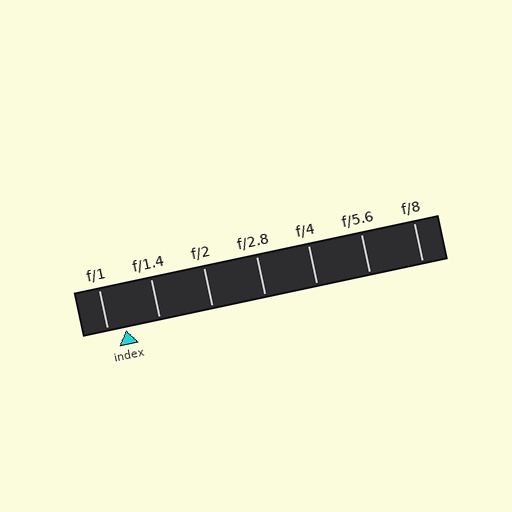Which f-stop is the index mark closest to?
The index mark is closest to f/1.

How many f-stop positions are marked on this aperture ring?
There are 7 f-stop positions marked.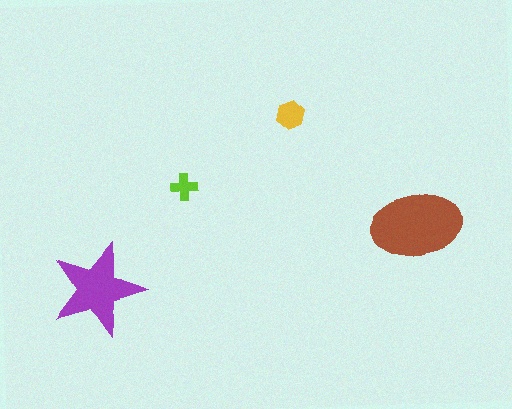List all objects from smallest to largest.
The lime cross, the yellow hexagon, the purple star, the brown ellipse.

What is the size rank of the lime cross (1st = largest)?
4th.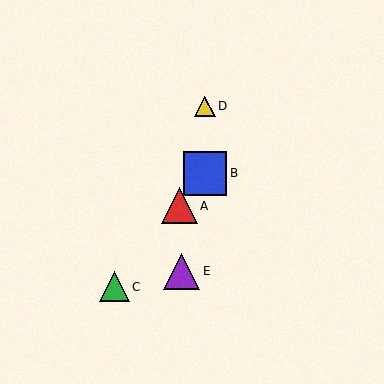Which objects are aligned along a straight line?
Objects A, B, C are aligned along a straight line.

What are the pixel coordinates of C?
Object C is at (115, 287).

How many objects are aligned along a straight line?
3 objects (A, B, C) are aligned along a straight line.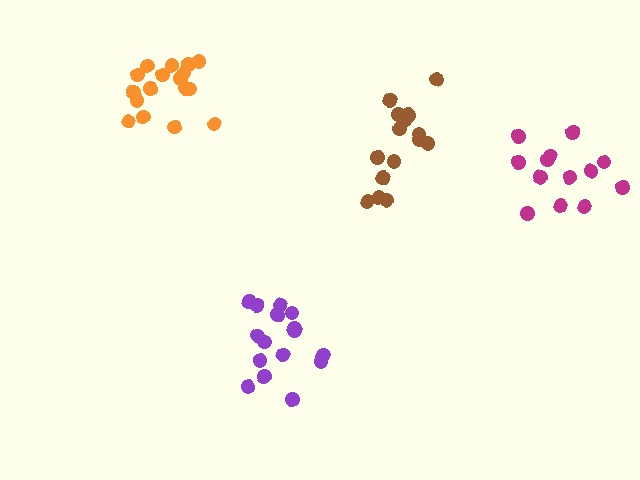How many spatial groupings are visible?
There are 4 spatial groupings.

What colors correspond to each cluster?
The clusters are colored: purple, brown, orange, magenta.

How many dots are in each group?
Group 1: 16 dots, Group 2: 15 dots, Group 3: 17 dots, Group 4: 13 dots (61 total).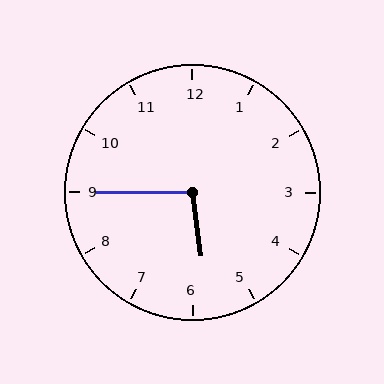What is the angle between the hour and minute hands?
Approximately 98 degrees.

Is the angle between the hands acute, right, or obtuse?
It is obtuse.